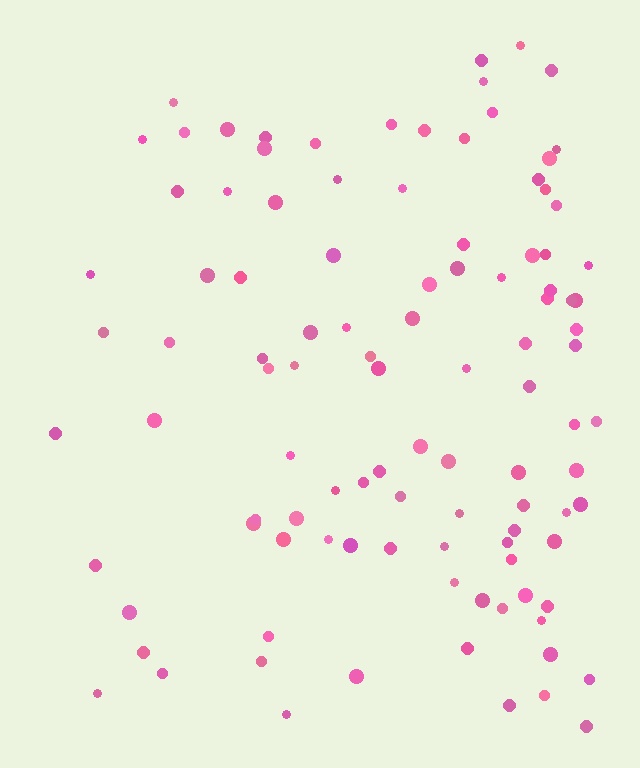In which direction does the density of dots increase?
From left to right, with the right side densest.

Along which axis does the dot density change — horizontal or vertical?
Horizontal.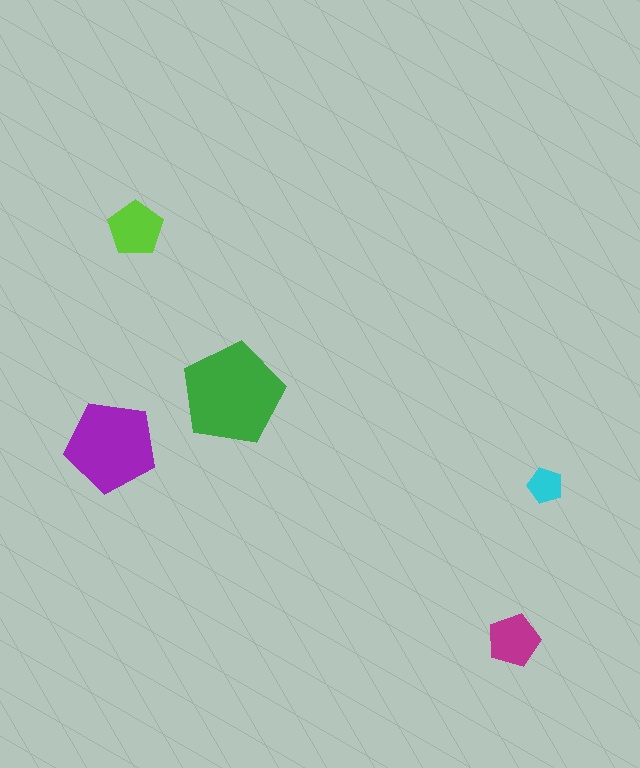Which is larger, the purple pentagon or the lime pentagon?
The purple one.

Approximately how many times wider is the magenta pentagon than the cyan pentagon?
About 1.5 times wider.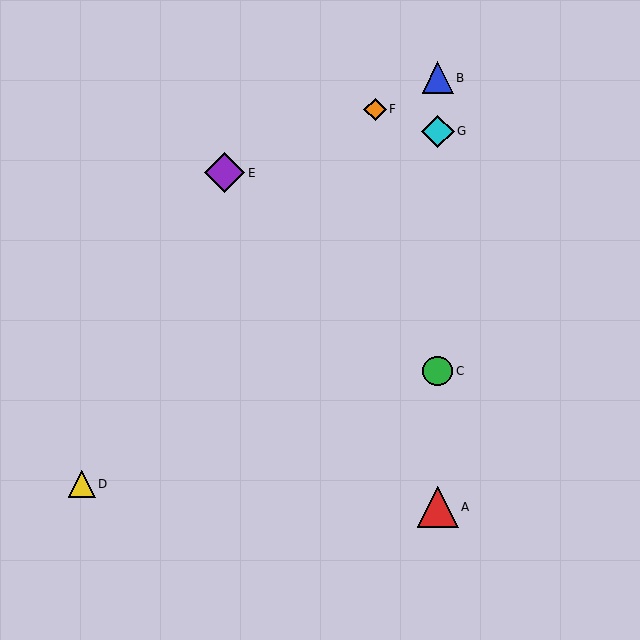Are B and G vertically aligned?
Yes, both are at x≈438.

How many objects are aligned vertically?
4 objects (A, B, C, G) are aligned vertically.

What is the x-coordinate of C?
Object C is at x≈438.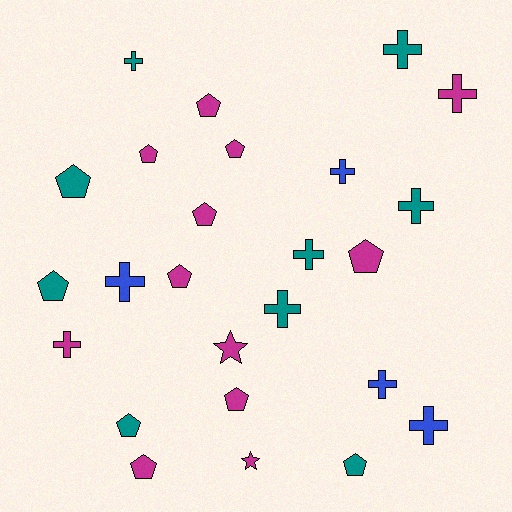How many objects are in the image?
There are 25 objects.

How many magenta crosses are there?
There are 2 magenta crosses.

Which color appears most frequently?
Magenta, with 12 objects.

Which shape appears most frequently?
Pentagon, with 12 objects.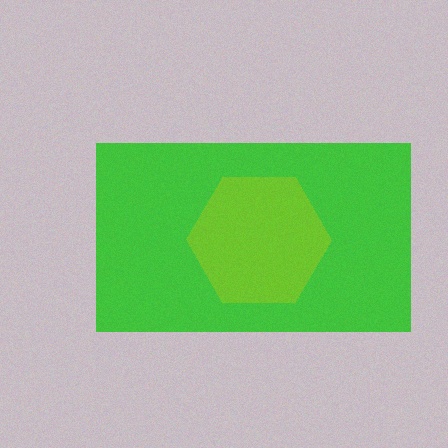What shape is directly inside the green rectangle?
The lime hexagon.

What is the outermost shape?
The green rectangle.